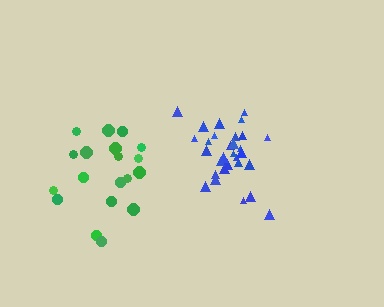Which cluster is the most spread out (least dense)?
Green.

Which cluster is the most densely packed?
Blue.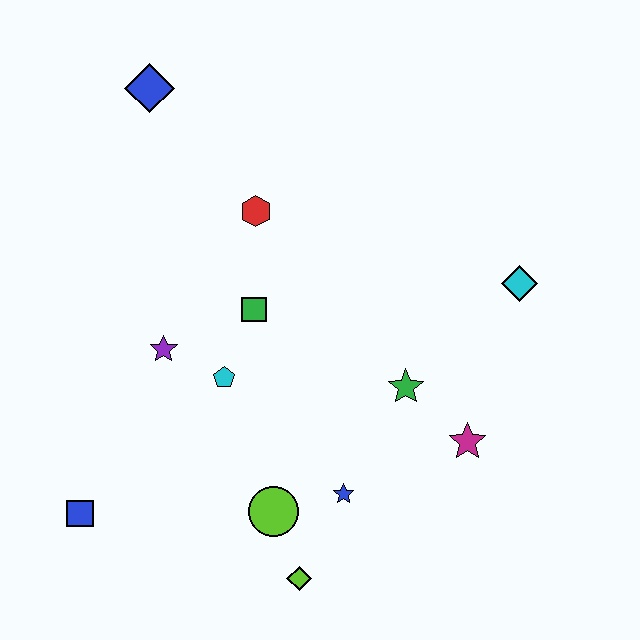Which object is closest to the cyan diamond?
The green star is closest to the cyan diamond.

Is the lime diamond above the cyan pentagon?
No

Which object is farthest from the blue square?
The cyan diamond is farthest from the blue square.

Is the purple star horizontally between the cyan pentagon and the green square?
No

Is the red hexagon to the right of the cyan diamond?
No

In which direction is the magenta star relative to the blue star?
The magenta star is to the right of the blue star.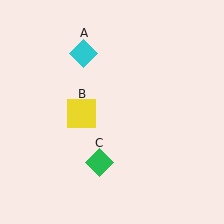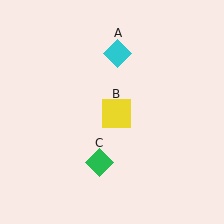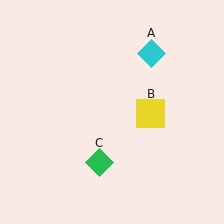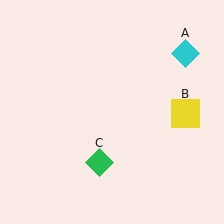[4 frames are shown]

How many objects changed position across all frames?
2 objects changed position: cyan diamond (object A), yellow square (object B).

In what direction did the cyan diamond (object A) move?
The cyan diamond (object A) moved right.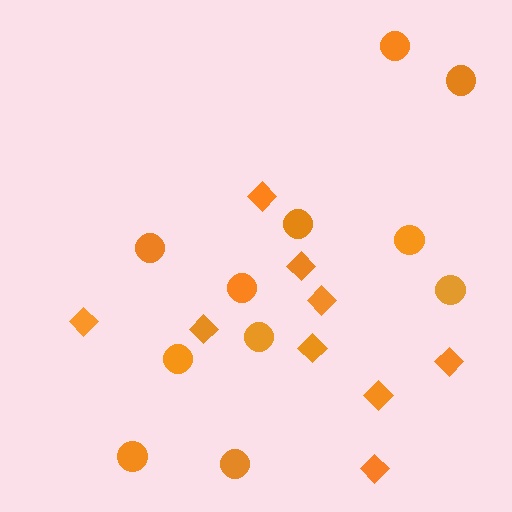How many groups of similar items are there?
There are 2 groups: one group of diamonds (9) and one group of circles (11).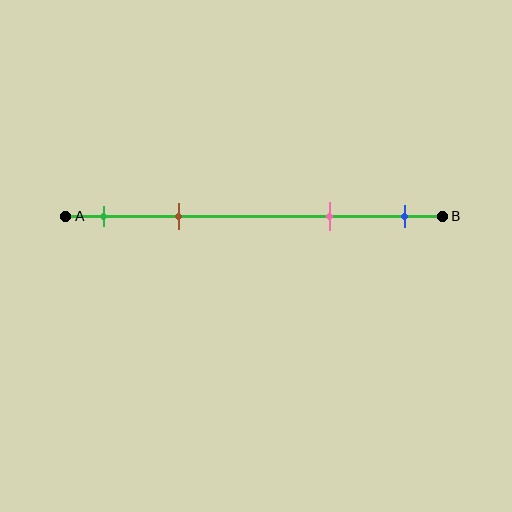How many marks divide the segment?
There are 4 marks dividing the segment.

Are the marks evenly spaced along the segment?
No, the marks are not evenly spaced.